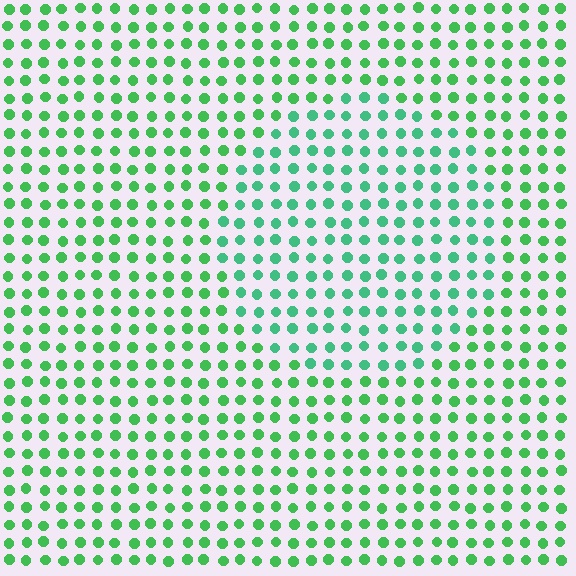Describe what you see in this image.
The image is filled with small green elements in a uniform arrangement. A circle-shaped region is visible where the elements are tinted to a slightly different hue, forming a subtle color boundary.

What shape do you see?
I see a circle.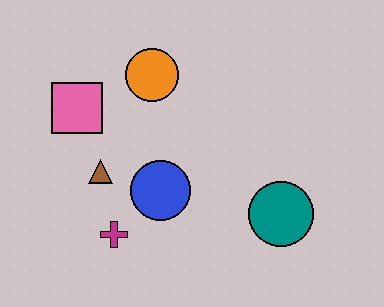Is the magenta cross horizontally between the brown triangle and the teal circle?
Yes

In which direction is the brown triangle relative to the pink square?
The brown triangle is below the pink square.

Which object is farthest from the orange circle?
The teal circle is farthest from the orange circle.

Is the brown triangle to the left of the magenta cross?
Yes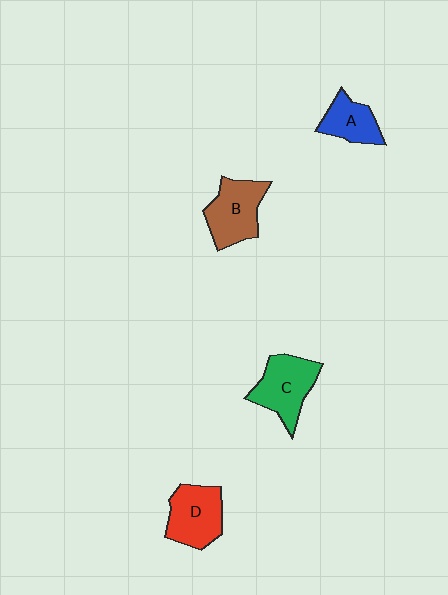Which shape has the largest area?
Shape C (green).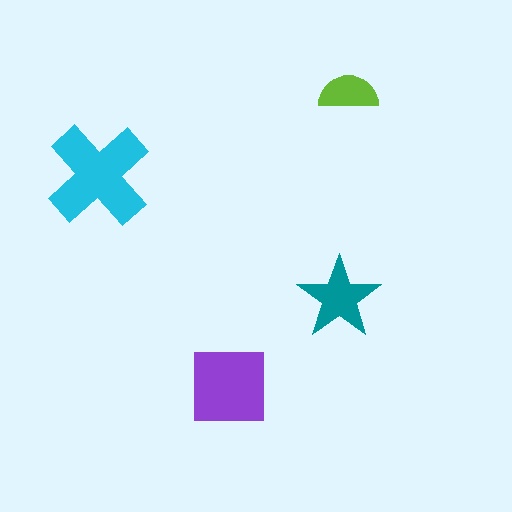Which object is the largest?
The cyan cross.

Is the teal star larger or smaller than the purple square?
Smaller.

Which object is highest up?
The lime semicircle is topmost.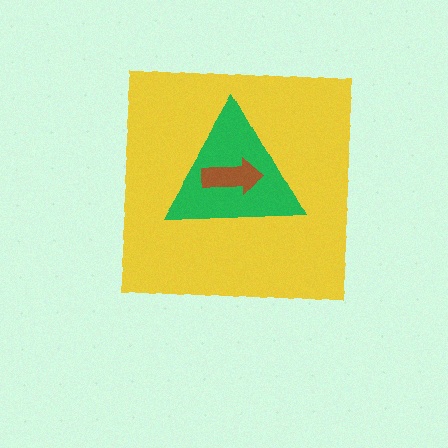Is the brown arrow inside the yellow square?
Yes.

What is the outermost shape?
The yellow square.